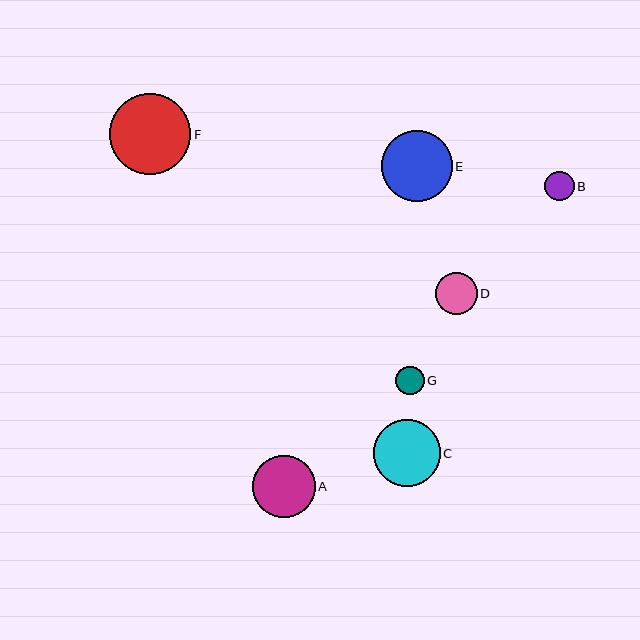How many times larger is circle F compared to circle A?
Circle F is approximately 1.3 times the size of circle A.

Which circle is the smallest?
Circle G is the smallest with a size of approximately 29 pixels.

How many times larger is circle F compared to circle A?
Circle F is approximately 1.3 times the size of circle A.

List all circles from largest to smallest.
From largest to smallest: F, E, C, A, D, B, G.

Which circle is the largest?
Circle F is the largest with a size of approximately 81 pixels.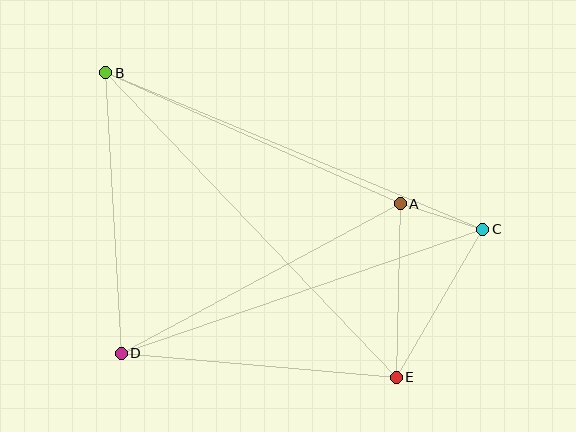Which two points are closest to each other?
Points A and C are closest to each other.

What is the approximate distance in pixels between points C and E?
The distance between C and E is approximately 172 pixels.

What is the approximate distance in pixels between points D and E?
The distance between D and E is approximately 276 pixels.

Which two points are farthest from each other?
Points B and E are farthest from each other.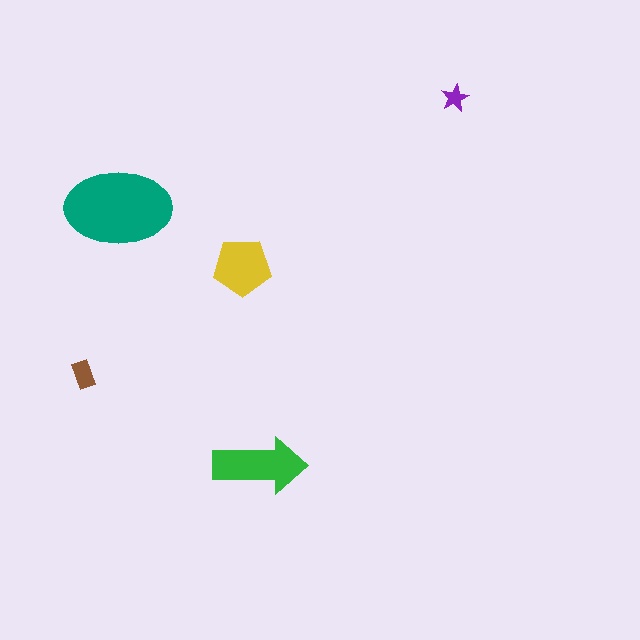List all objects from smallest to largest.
The purple star, the brown rectangle, the yellow pentagon, the green arrow, the teal ellipse.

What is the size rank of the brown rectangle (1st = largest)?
4th.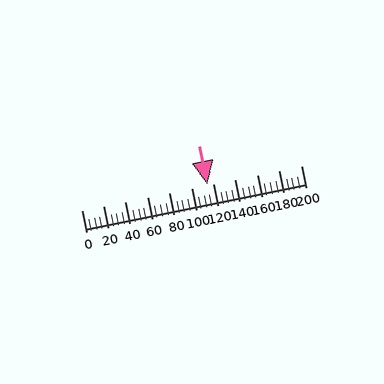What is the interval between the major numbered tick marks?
The major tick marks are spaced 20 units apart.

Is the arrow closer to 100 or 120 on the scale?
The arrow is closer to 120.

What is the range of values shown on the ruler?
The ruler shows values from 0 to 200.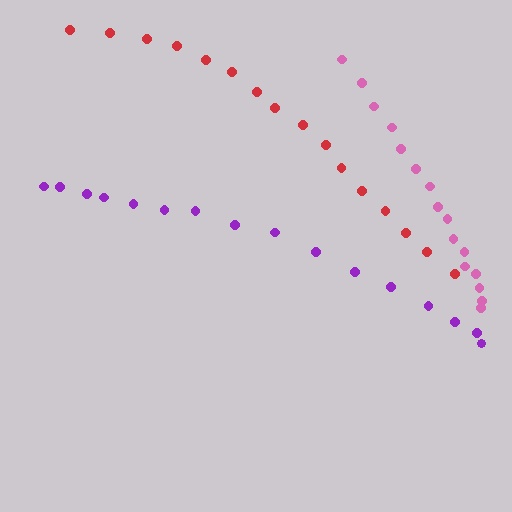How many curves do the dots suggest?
There are 3 distinct paths.